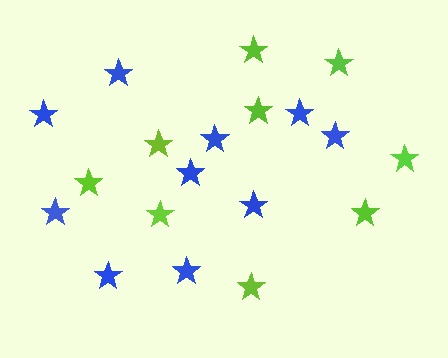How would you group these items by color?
There are 2 groups: one group of lime stars (9) and one group of blue stars (10).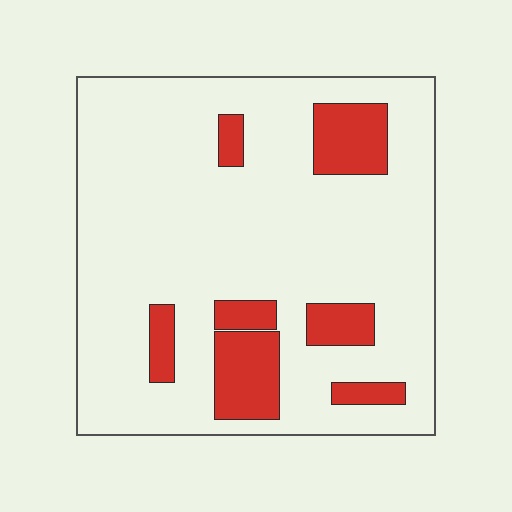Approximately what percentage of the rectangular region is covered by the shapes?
Approximately 15%.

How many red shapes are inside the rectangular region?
7.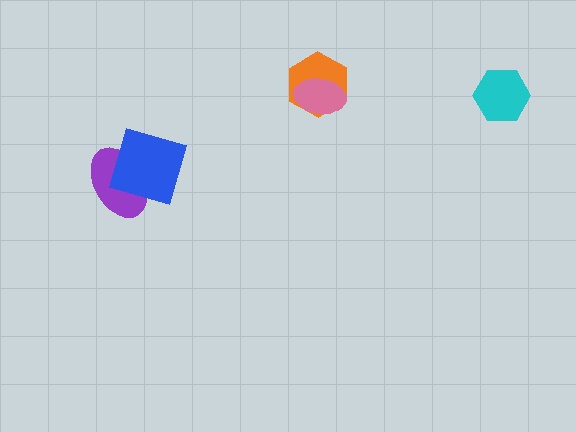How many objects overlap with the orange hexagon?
1 object overlaps with the orange hexagon.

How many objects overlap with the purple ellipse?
1 object overlaps with the purple ellipse.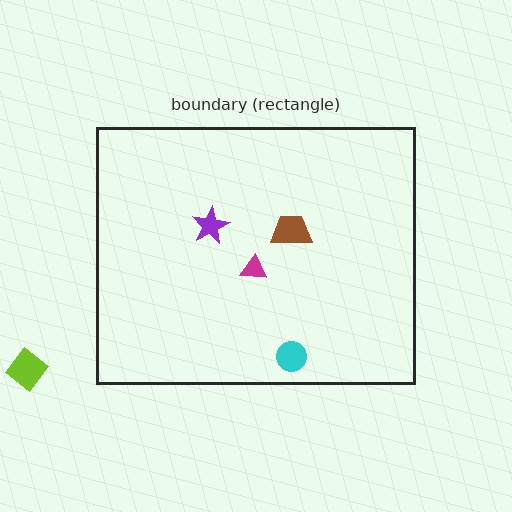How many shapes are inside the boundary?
4 inside, 1 outside.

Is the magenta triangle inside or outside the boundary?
Inside.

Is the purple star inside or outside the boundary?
Inside.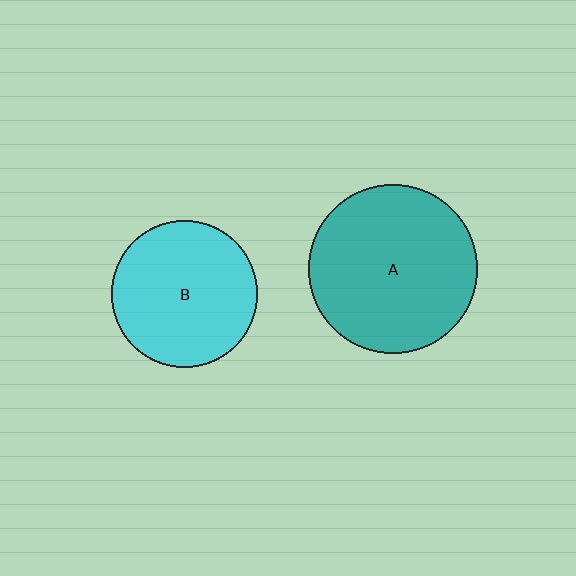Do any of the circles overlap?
No, none of the circles overlap.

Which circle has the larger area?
Circle A (teal).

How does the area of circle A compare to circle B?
Approximately 1.3 times.